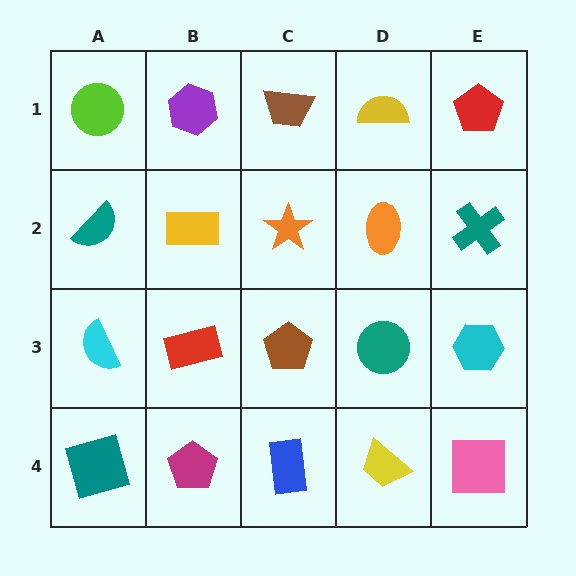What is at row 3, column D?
A teal circle.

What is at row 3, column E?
A cyan hexagon.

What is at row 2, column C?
An orange star.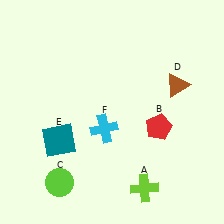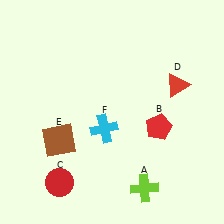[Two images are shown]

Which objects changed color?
C changed from lime to red. D changed from brown to red. E changed from teal to brown.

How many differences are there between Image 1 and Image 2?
There are 3 differences between the two images.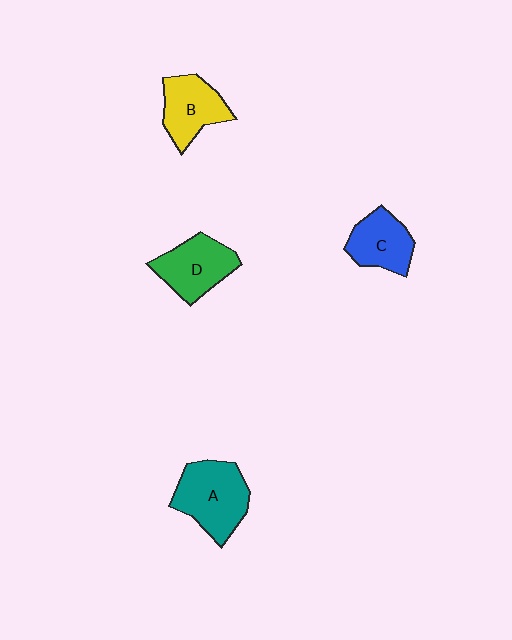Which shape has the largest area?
Shape A (teal).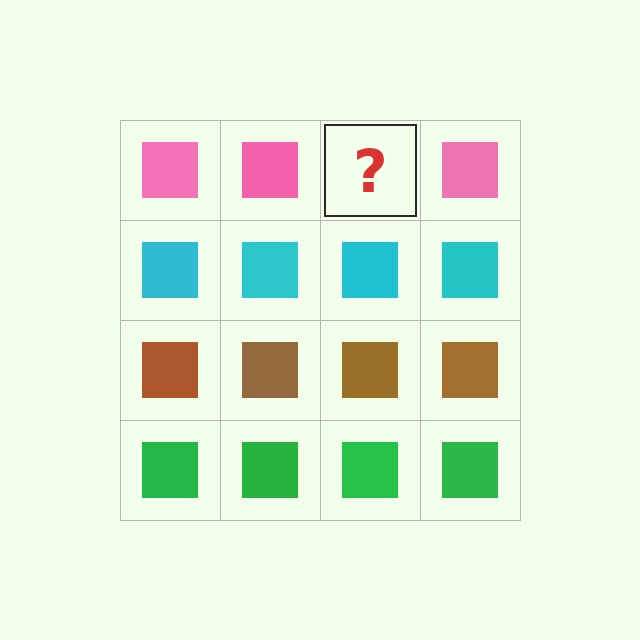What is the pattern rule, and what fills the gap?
The rule is that each row has a consistent color. The gap should be filled with a pink square.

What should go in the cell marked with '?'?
The missing cell should contain a pink square.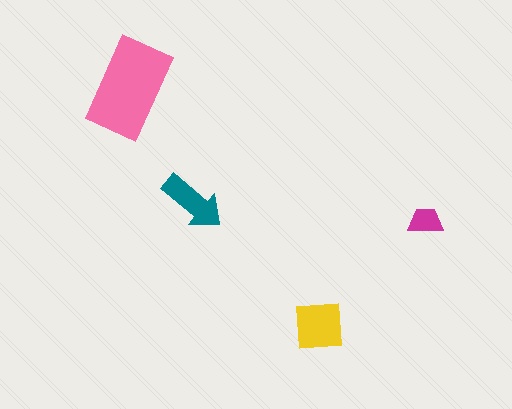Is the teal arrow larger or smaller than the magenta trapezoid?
Larger.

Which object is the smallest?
The magenta trapezoid.